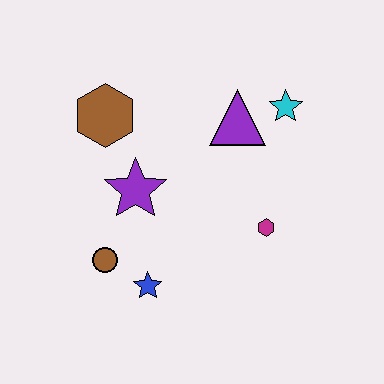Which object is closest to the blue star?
The brown circle is closest to the blue star.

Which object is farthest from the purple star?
The cyan star is farthest from the purple star.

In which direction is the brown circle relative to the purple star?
The brown circle is below the purple star.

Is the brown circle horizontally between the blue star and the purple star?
No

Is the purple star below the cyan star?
Yes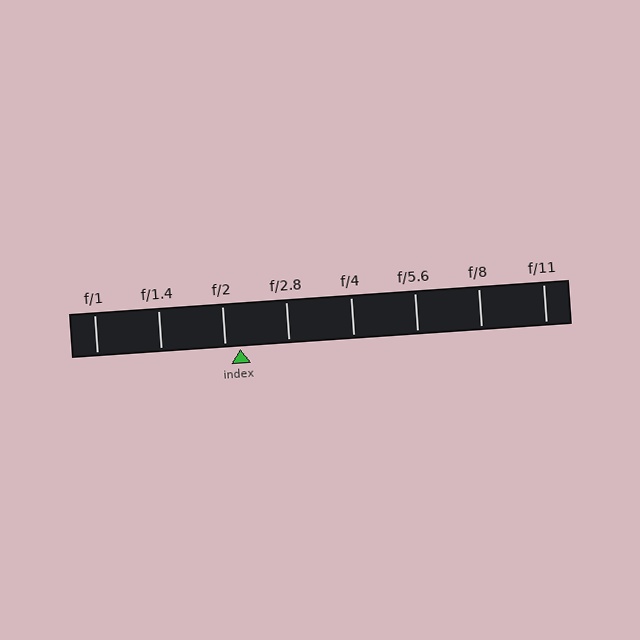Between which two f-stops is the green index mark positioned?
The index mark is between f/2 and f/2.8.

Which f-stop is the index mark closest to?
The index mark is closest to f/2.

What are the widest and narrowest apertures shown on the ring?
The widest aperture shown is f/1 and the narrowest is f/11.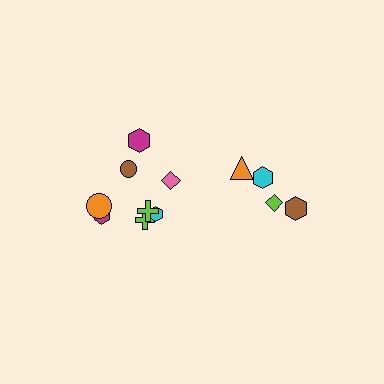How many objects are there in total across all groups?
There are 12 objects.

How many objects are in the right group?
There are 4 objects.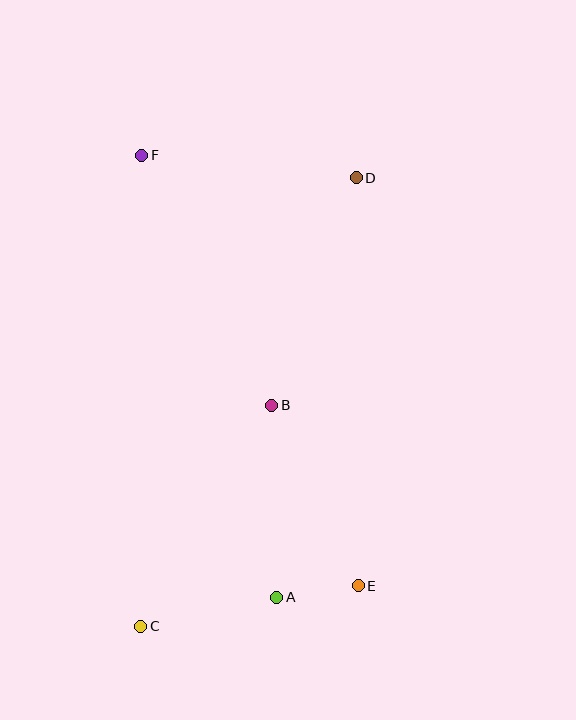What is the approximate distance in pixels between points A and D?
The distance between A and D is approximately 427 pixels.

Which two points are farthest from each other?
Points C and D are farthest from each other.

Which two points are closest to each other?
Points A and E are closest to each other.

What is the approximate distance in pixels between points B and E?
The distance between B and E is approximately 200 pixels.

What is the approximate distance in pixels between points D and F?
The distance between D and F is approximately 216 pixels.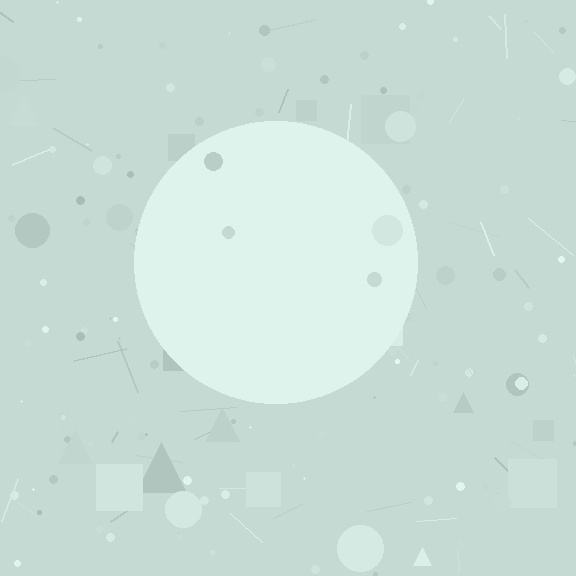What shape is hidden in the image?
A circle is hidden in the image.